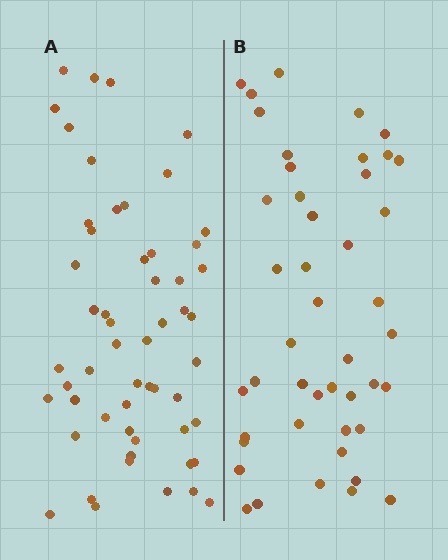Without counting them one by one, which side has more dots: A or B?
Region A (the left region) has more dots.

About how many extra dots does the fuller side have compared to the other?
Region A has roughly 10 or so more dots than region B.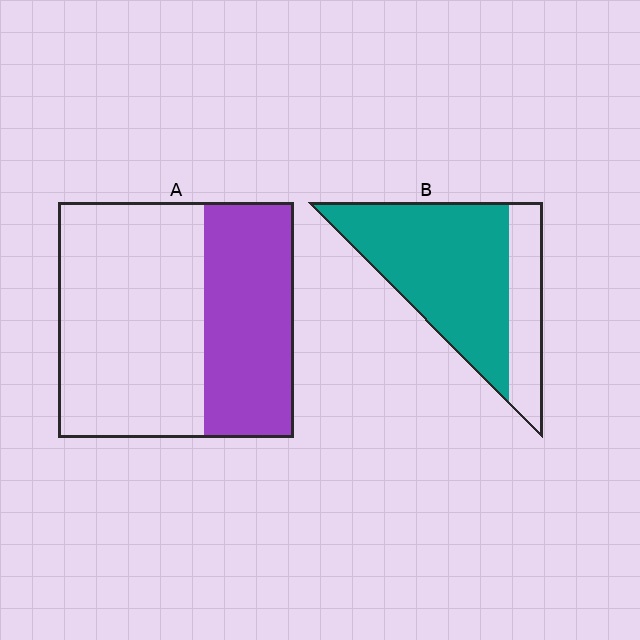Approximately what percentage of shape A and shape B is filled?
A is approximately 40% and B is approximately 75%.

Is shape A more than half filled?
No.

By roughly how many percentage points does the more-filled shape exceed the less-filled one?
By roughly 35 percentage points (B over A).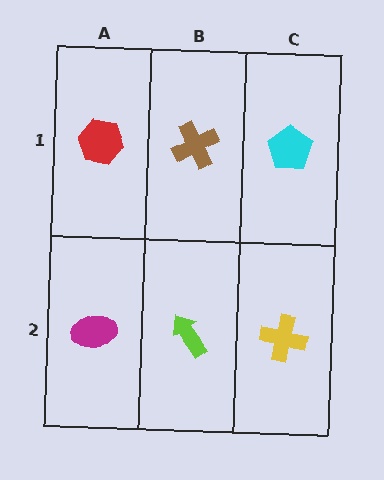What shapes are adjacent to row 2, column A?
A red hexagon (row 1, column A), a lime arrow (row 2, column B).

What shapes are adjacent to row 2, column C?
A cyan pentagon (row 1, column C), a lime arrow (row 2, column B).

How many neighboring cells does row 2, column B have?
3.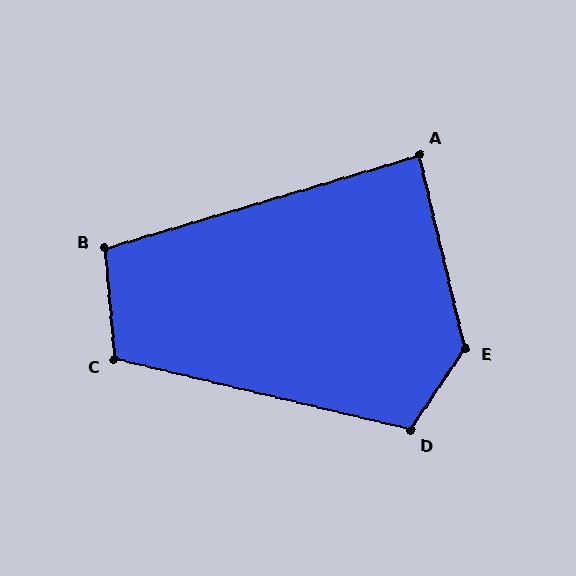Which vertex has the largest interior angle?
E, at approximately 133 degrees.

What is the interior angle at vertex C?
Approximately 108 degrees (obtuse).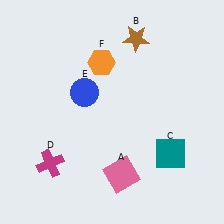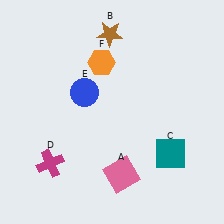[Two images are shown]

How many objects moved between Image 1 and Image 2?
1 object moved between the two images.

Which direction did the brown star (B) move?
The brown star (B) moved left.